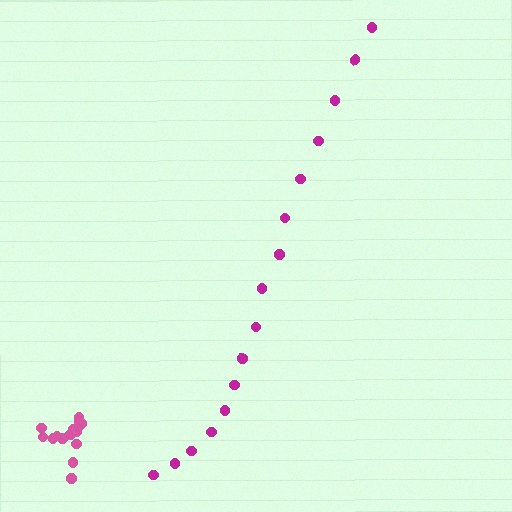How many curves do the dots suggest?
There are 2 distinct paths.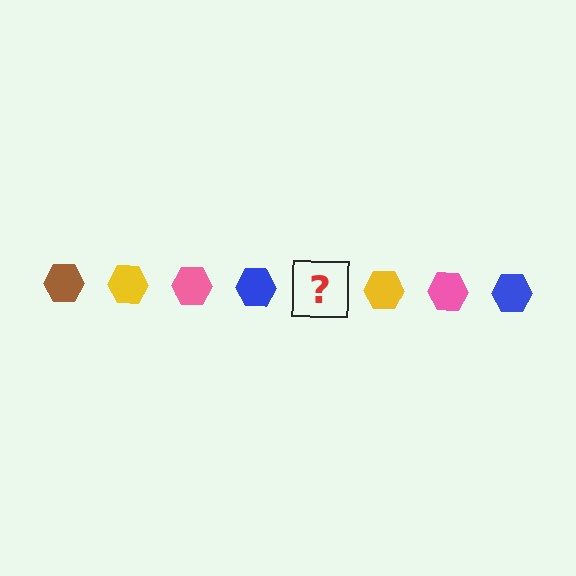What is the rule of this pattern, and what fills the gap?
The rule is that the pattern cycles through brown, yellow, pink, blue hexagons. The gap should be filled with a brown hexagon.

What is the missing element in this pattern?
The missing element is a brown hexagon.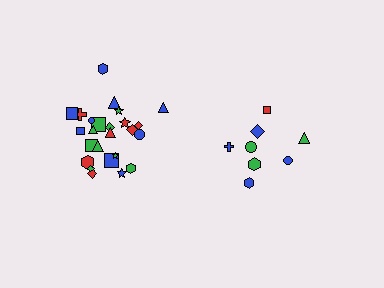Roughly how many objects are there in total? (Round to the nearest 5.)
Roughly 35 objects in total.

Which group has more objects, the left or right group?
The left group.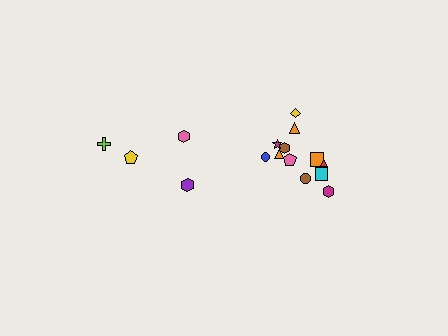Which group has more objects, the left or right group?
The right group.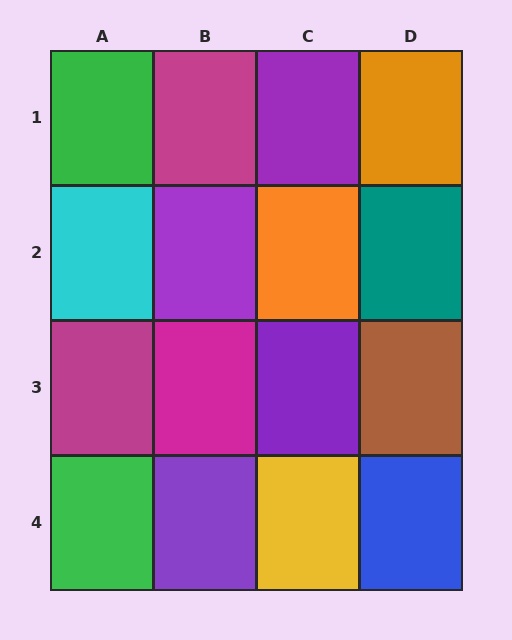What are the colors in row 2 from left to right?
Cyan, purple, orange, teal.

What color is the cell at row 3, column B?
Magenta.